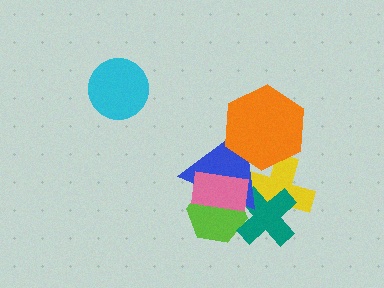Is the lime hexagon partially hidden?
Yes, it is partially covered by another shape.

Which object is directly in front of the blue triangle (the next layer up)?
The pink rectangle is directly in front of the blue triangle.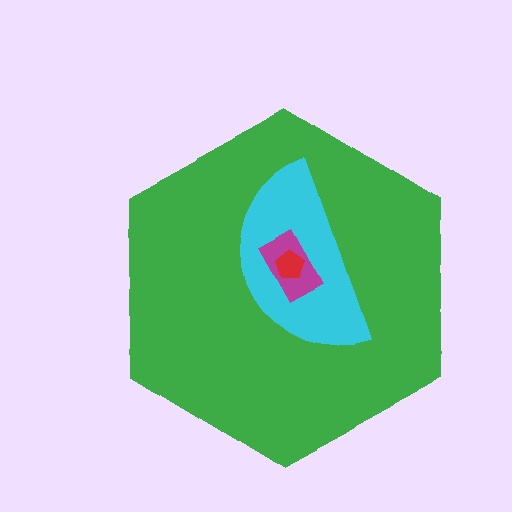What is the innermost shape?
The red pentagon.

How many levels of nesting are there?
4.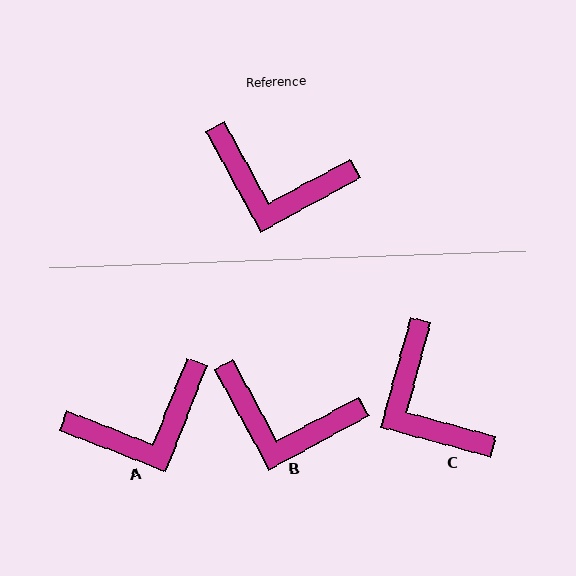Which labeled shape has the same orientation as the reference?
B.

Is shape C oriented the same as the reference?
No, it is off by about 44 degrees.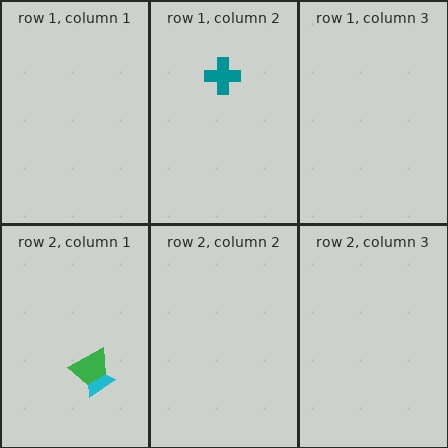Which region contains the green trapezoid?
The row 2, column 1 region.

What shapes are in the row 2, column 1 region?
The cyan triangle, the green trapezoid.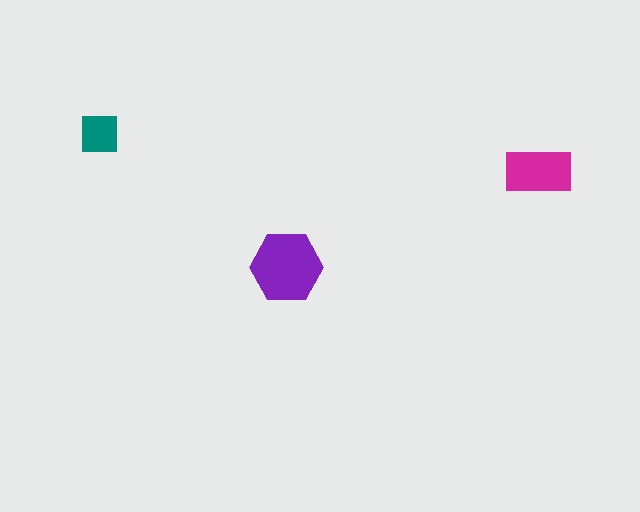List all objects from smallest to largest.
The teal square, the magenta rectangle, the purple hexagon.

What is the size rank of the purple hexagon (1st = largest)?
1st.